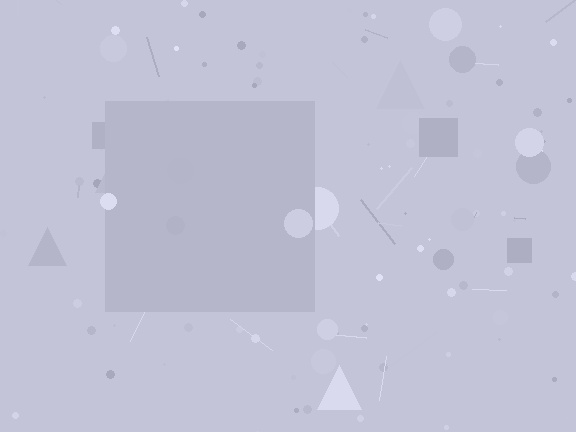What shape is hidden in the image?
A square is hidden in the image.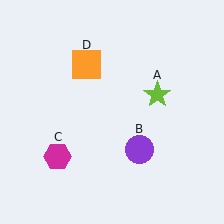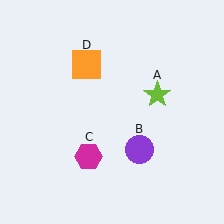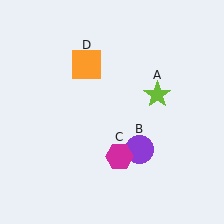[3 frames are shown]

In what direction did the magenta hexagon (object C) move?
The magenta hexagon (object C) moved right.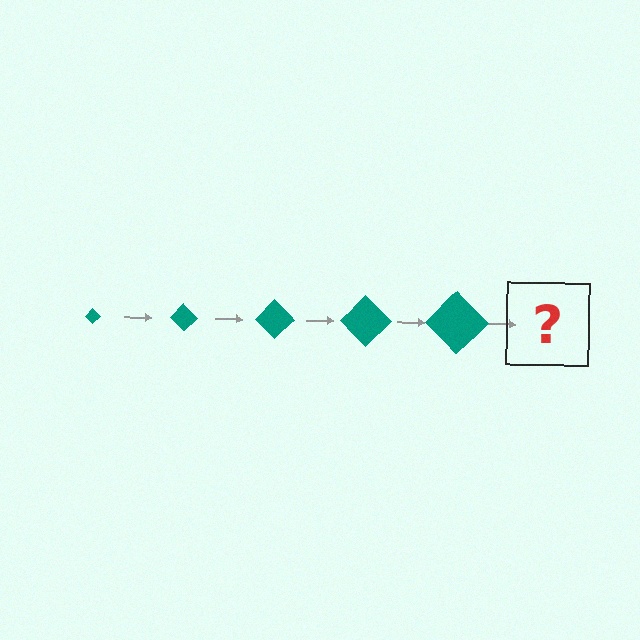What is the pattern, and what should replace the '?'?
The pattern is that the diamond gets progressively larger each step. The '?' should be a teal diamond, larger than the previous one.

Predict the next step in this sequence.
The next step is a teal diamond, larger than the previous one.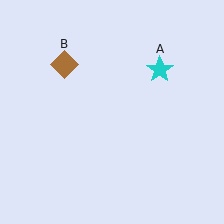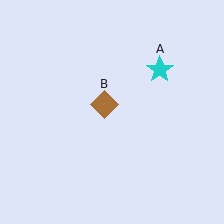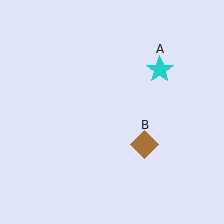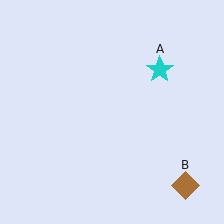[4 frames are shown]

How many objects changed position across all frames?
1 object changed position: brown diamond (object B).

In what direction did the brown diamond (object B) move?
The brown diamond (object B) moved down and to the right.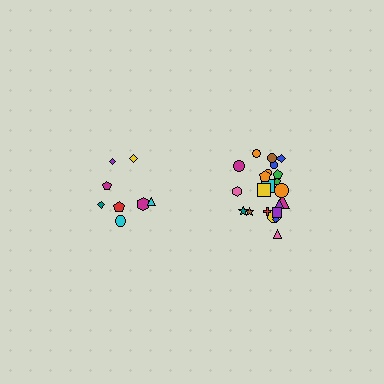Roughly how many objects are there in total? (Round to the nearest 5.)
Roughly 30 objects in total.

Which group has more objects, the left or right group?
The right group.